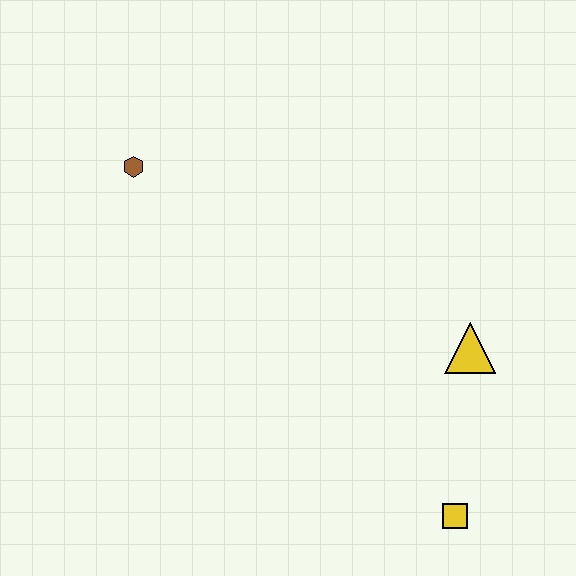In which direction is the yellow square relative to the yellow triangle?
The yellow square is below the yellow triangle.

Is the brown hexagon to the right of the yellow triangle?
No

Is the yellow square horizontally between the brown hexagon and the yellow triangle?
Yes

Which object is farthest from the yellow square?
The brown hexagon is farthest from the yellow square.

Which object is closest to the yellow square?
The yellow triangle is closest to the yellow square.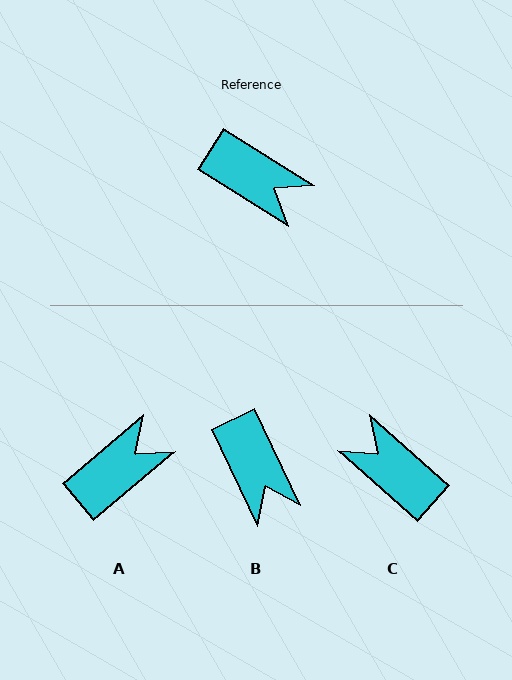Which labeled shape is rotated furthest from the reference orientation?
C, about 170 degrees away.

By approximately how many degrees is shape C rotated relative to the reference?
Approximately 170 degrees counter-clockwise.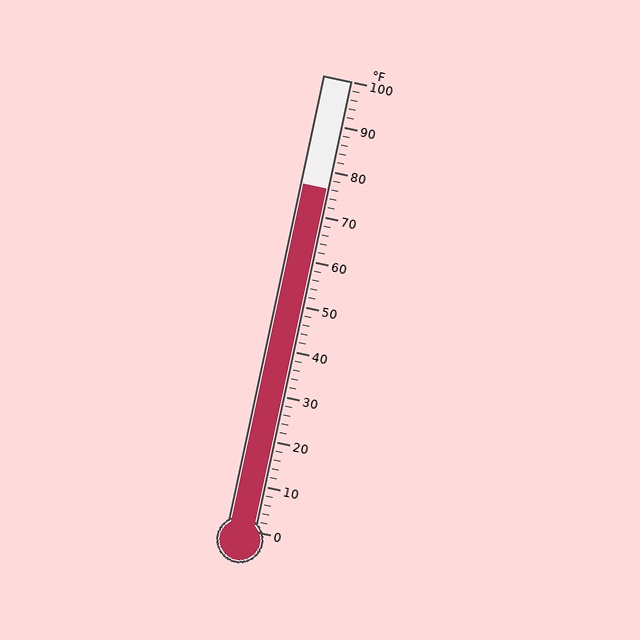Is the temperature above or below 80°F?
The temperature is below 80°F.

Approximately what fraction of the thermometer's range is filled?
The thermometer is filled to approximately 75% of its range.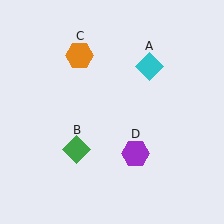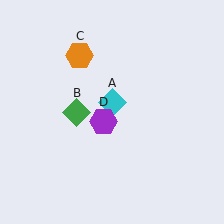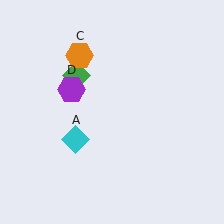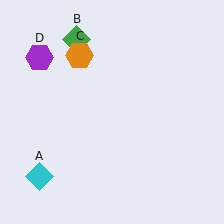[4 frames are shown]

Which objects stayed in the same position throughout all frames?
Orange hexagon (object C) remained stationary.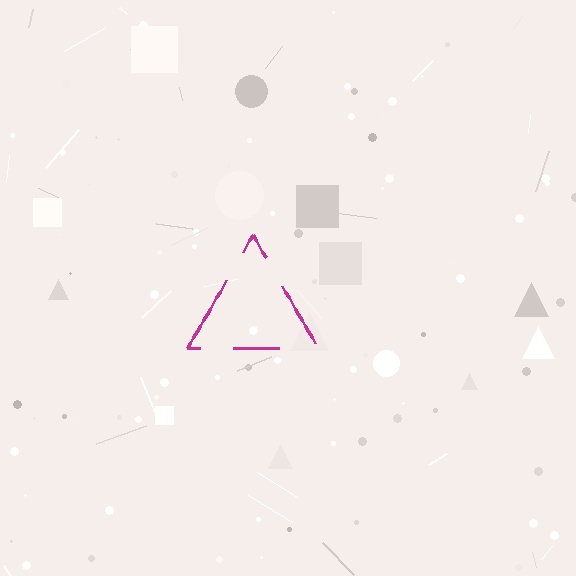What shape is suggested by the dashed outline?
The dashed outline suggests a triangle.